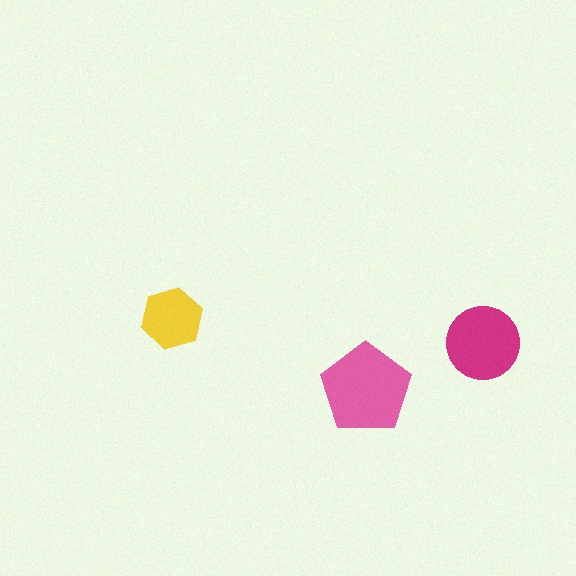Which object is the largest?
The pink pentagon.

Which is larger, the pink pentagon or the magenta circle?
The pink pentagon.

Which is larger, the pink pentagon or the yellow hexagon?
The pink pentagon.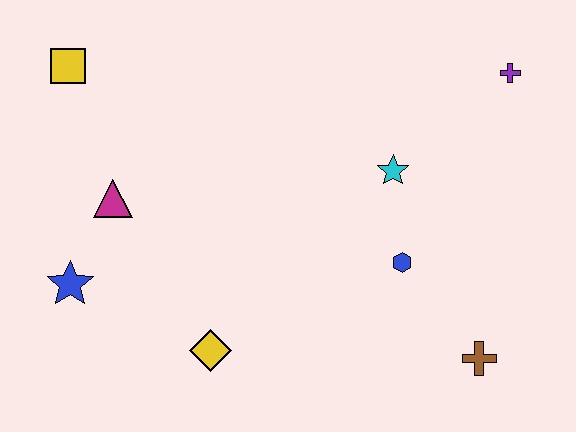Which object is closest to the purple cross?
The cyan star is closest to the purple cross.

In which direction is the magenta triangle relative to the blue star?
The magenta triangle is above the blue star.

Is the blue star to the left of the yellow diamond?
Yes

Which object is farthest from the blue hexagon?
The yellow square is farthest from the blue hexagon.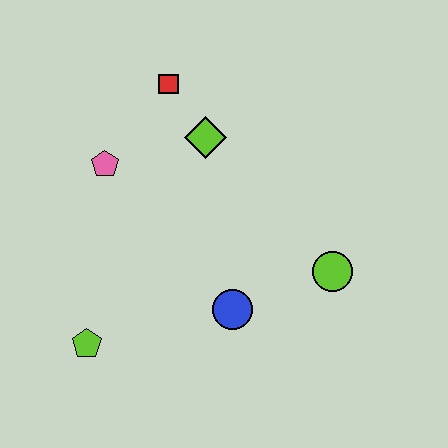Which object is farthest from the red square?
The lime pentagon is farthest from the red square.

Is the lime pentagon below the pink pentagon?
Yes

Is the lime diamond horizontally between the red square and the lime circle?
Yes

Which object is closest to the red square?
The lime diamond is closest to the red square.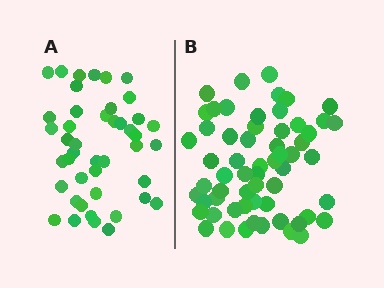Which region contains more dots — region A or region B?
Region B (the right region) has more dots.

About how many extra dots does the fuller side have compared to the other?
Region B has approximately 15 more dots than region A.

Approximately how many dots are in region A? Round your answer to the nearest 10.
About 40 dots. (The exact count is 44, which rounds to 40.)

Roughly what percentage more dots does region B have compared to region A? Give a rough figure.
About 35% more.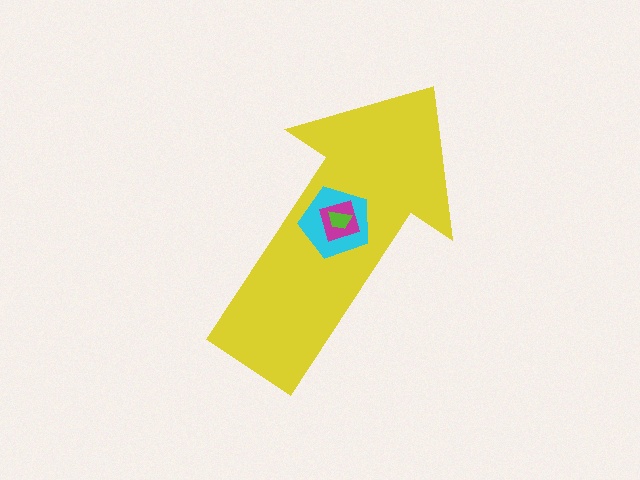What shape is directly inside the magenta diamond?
The lime trapezoid.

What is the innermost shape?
The lime trapezoid.